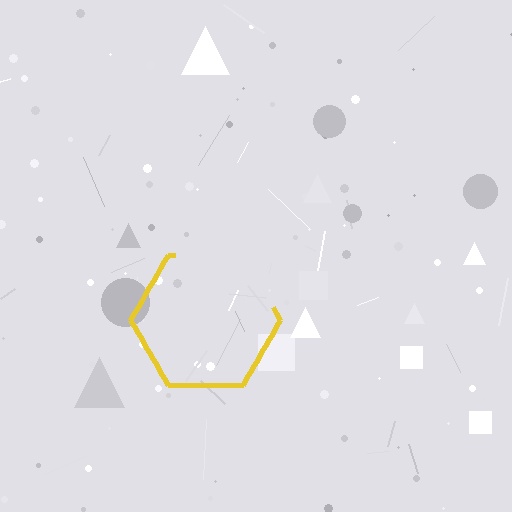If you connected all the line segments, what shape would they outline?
They would outline a hexagon.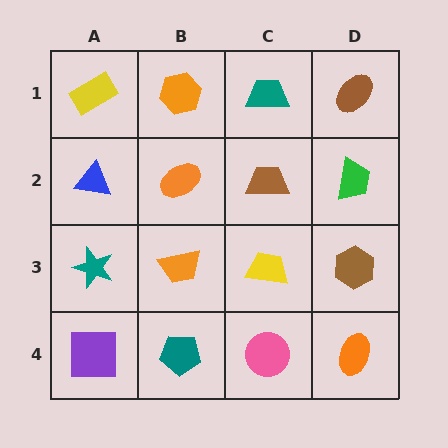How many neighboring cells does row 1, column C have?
3.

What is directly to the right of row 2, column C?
A green trapezoid.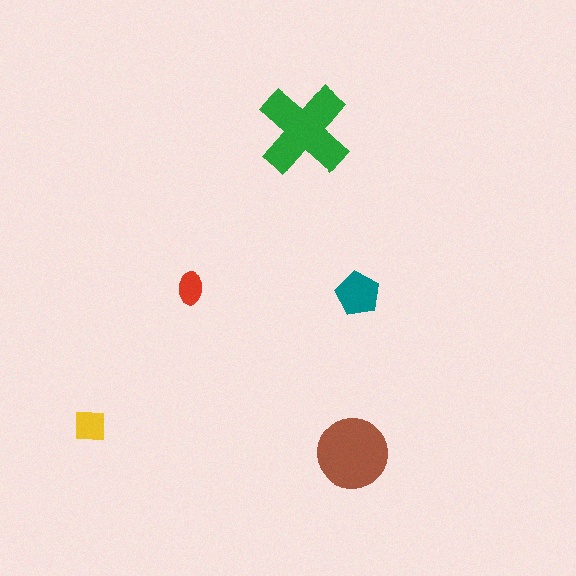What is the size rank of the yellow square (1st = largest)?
4th.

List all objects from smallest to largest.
The red ellipse, the yellow square, the teal pentagon, the brown circle, the green cross.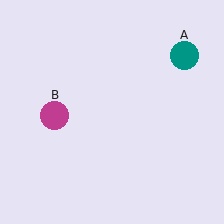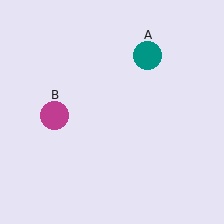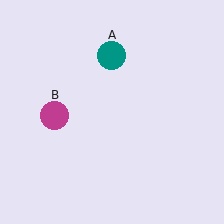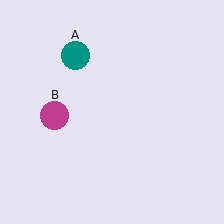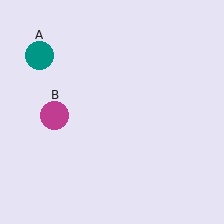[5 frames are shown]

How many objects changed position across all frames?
1 object changed position: teal circle (object A).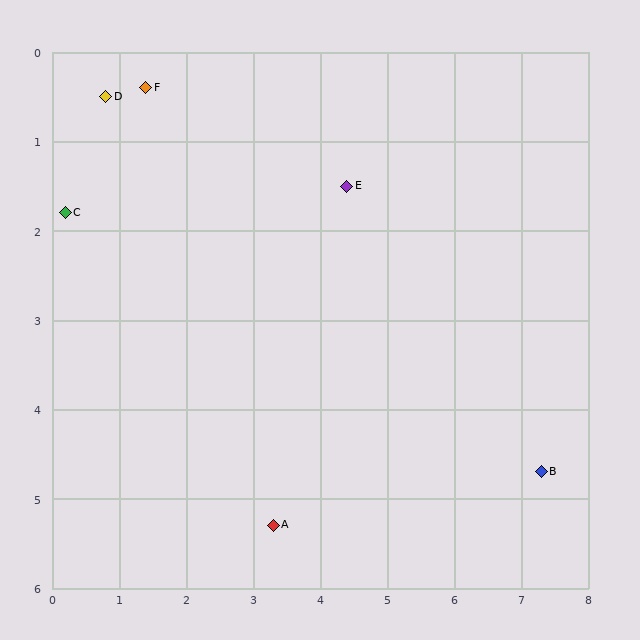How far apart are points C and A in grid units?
Points C and A are about 4.7 grid units apart.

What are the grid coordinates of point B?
Point B is at approximately (7.3, 4.7).